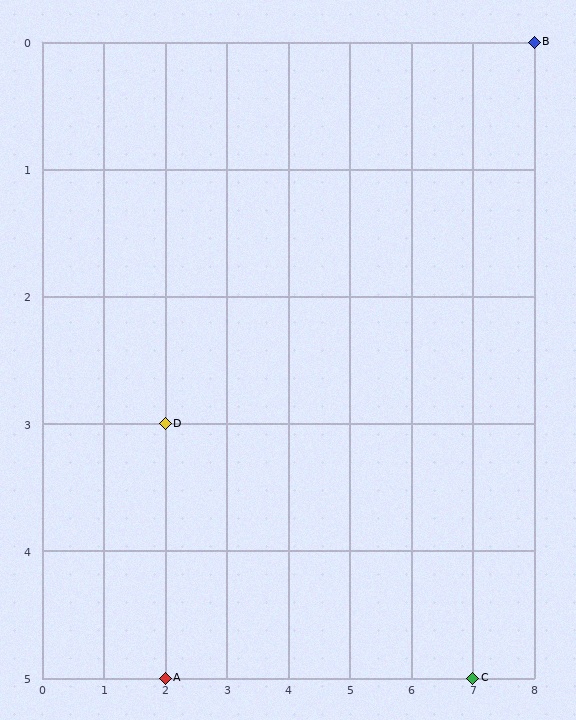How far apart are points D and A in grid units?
Points D and A are 2 rows apart.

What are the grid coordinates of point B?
Point B is at grid coordinates (8, 0).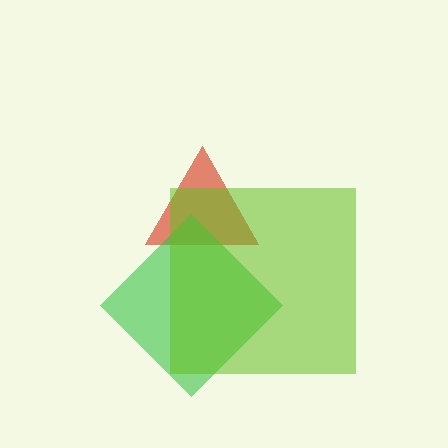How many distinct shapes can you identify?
There are 3 distinct shapes: a red triangle, a green diamond, a lime square.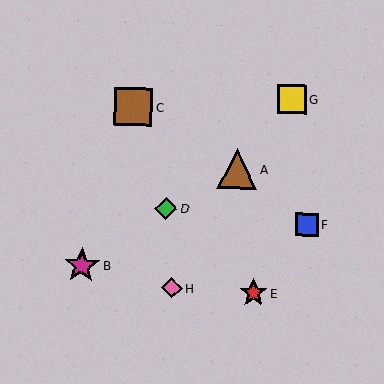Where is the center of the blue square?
The center of the blue square is at (307, 224).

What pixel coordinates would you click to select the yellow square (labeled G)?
Click at (292, 99) to select the yellow square G.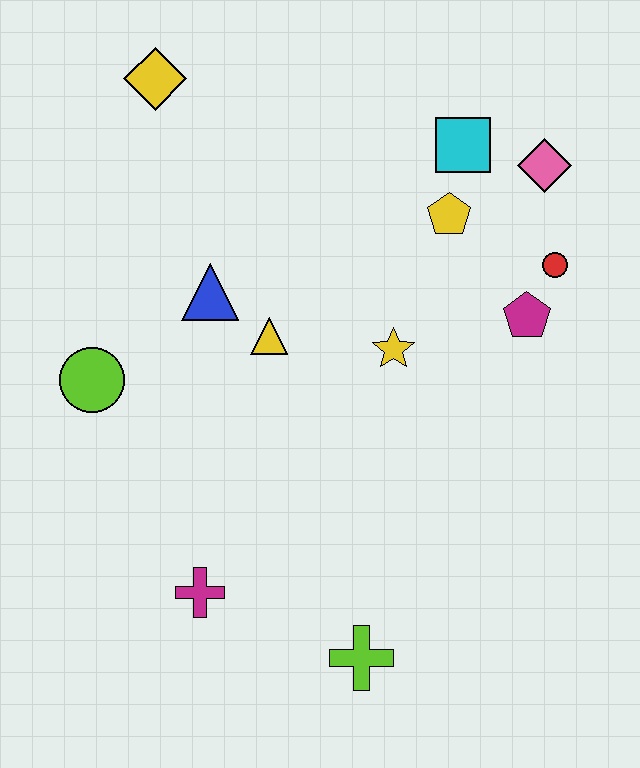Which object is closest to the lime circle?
The blue triangle is closest to the lime circle.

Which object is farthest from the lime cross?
The yellow diamond is farthest from the lime cross.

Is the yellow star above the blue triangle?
No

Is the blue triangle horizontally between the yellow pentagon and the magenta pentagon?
No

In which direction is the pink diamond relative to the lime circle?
The pink diamond is to the right of the lime circle.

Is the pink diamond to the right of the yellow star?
Yes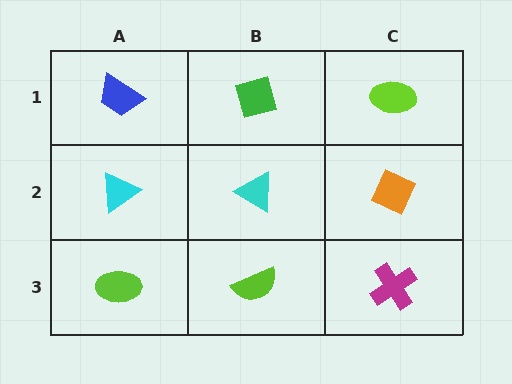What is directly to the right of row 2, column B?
An orange diamond.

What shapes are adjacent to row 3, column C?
An orange diamond (row 2, column C), a lime semicircle (row 3, column B).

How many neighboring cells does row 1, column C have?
2.